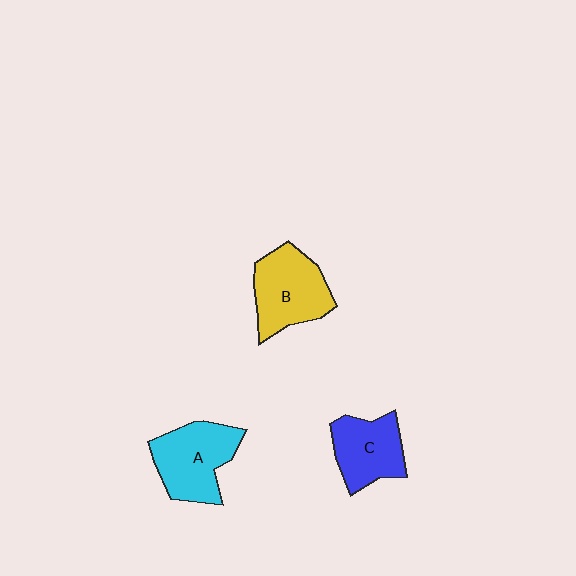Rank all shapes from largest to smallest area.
From largest to smallest: A (cyan), B (yellow), C (blue).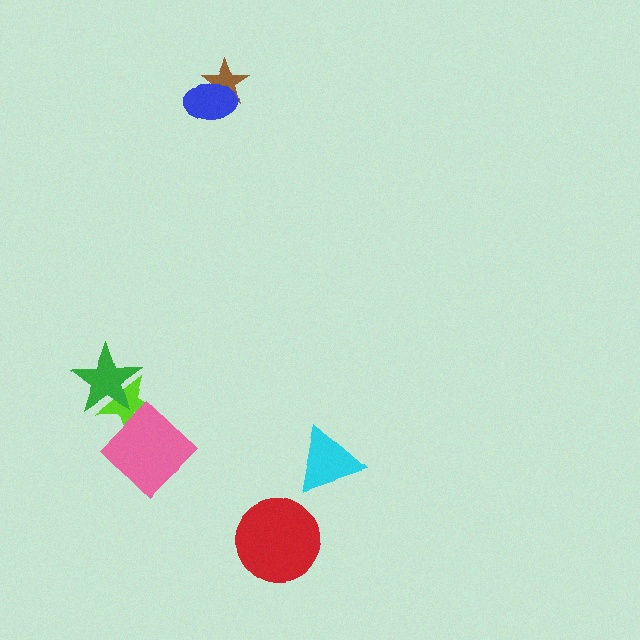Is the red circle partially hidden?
No, no other shape covers it.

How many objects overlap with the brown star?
1 object overlaps with the brown star.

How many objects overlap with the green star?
1 object overlaps with the green star.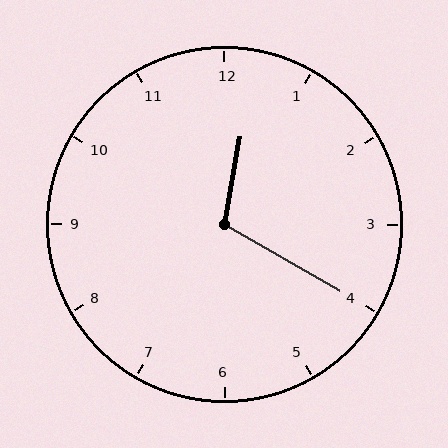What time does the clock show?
12:20.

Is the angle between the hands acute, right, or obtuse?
It is obtuse.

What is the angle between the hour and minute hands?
Approximately 110 degrees.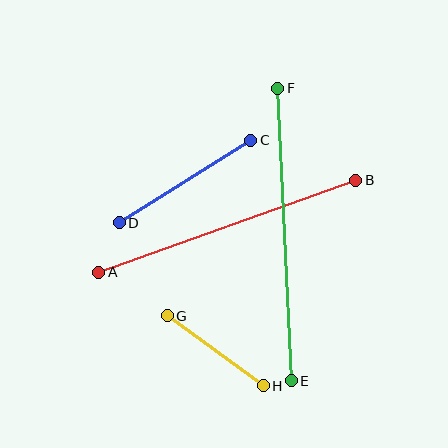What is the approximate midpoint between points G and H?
The midpoint is at approximately (215, 351) pixels.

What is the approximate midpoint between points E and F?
The midpoint is at approximately (285, 234) pixels.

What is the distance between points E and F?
The distance is approximately 293 pixels.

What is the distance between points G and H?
The distance is approximately 119 pixels.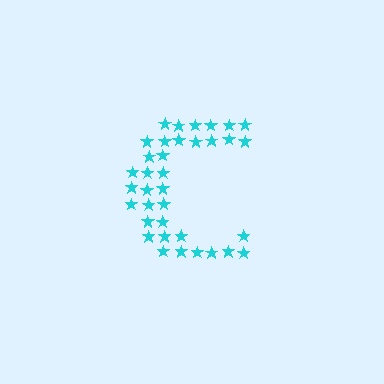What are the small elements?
The small elements are stars.